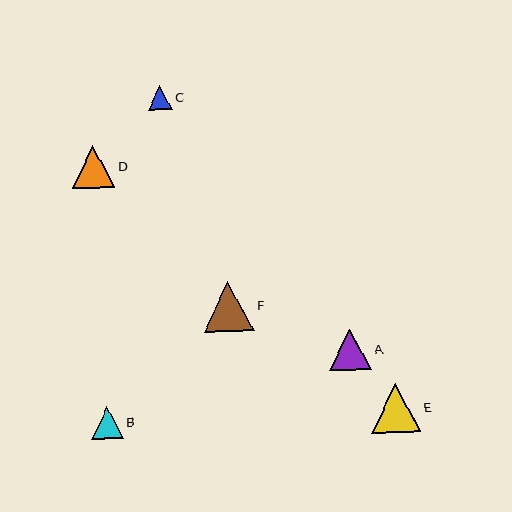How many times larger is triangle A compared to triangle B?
Triangle A is approximately 1.3 times the size of triangle B.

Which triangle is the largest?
Triangle F is the largest with a size of approximately 50 pixels.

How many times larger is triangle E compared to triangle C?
Triangle E is approximately 2.1 times the size of triangle C.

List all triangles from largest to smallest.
From largest to smallest: F, E, D, A, B, C.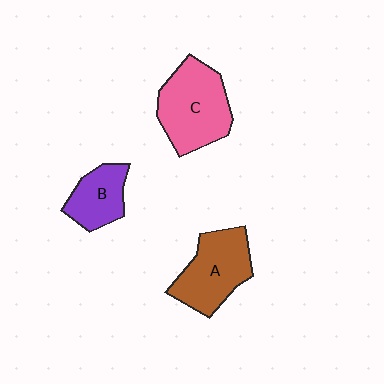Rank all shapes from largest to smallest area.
From largest to smallest: C (pink), A (brown), B (purple).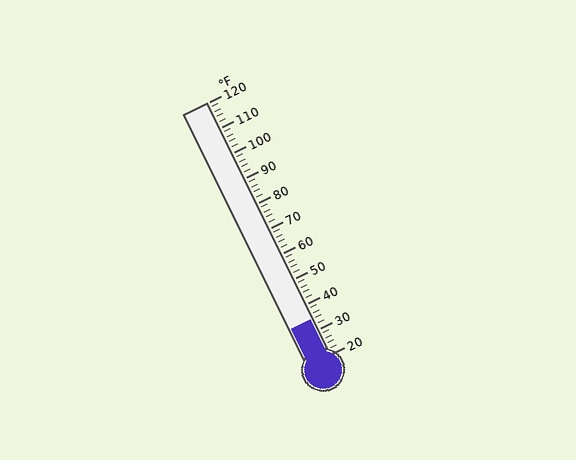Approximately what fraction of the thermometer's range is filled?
The thermometer is filled to approximately 15% of its range.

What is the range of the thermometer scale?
The thermometer scale ranges from 20°F to 120°F.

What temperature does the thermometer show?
The thermometer shows approximately 34°F.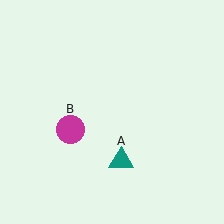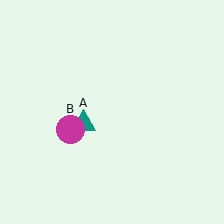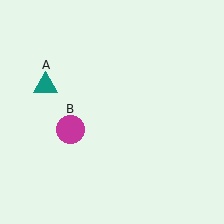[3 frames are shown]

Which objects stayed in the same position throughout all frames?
Magenta circle (object B) remained stationary.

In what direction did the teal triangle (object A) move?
The teal triangle (object A) moved up and to the left.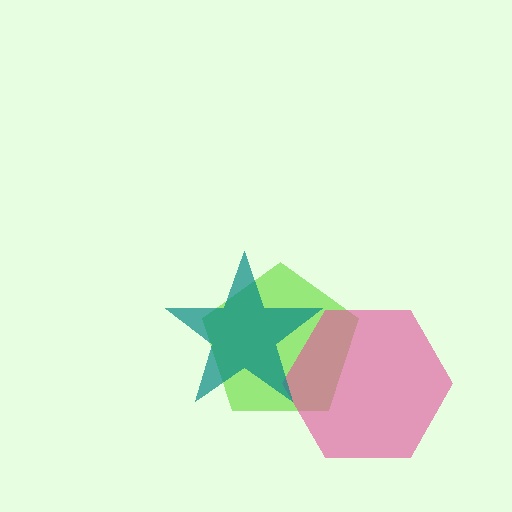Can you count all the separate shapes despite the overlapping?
Yes, there are 3 separate shapes.